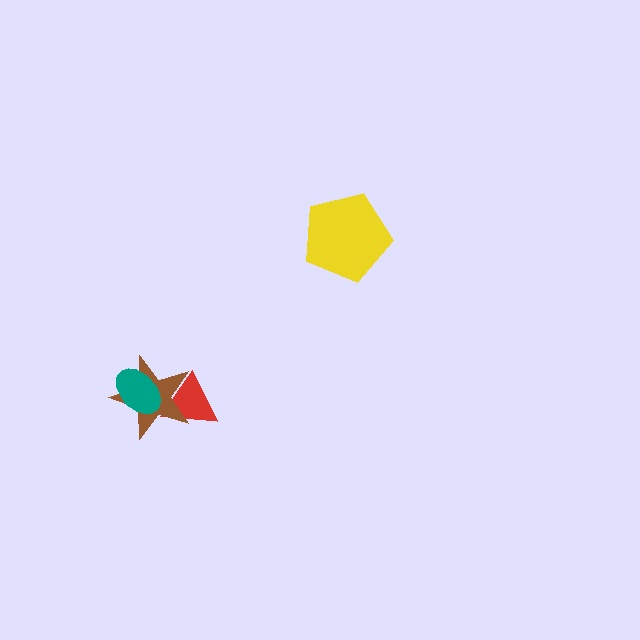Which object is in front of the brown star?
The teal ellipse is in front of the brown star.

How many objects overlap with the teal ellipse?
1 object overlaps with the teal ellipse.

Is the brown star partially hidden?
Yes, it is partially covered by another shape.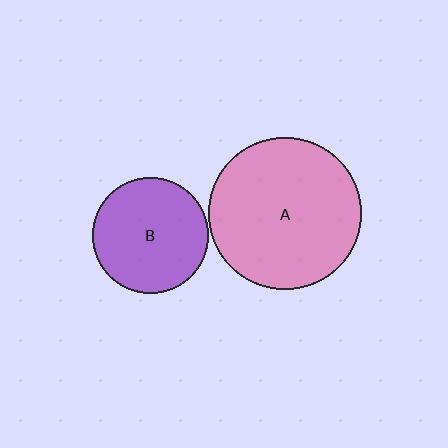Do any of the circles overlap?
No, none of the circles overlap.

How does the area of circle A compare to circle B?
Approximately 1.7 times.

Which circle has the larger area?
Circle A (pink).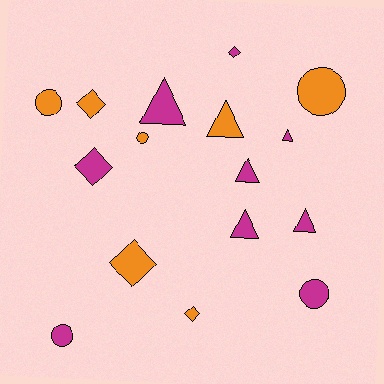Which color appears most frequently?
Magenta, with 9 objects.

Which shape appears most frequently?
Triangle, with 6 objects.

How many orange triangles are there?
There is 1 orange triangle.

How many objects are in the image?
There are 16 objects.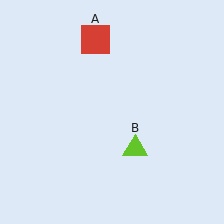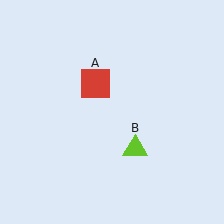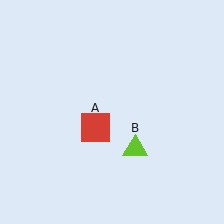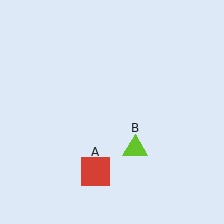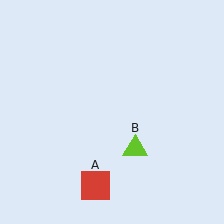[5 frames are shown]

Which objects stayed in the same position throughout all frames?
Lime triangle (object B) remained stationary.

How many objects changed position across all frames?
1 object changed position: red square (object A).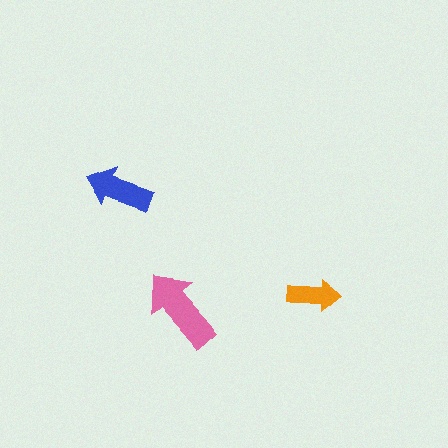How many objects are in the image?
There are 3 objects in the image.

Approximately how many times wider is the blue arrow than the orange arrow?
About 1.5 times wider.